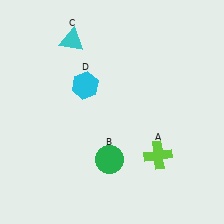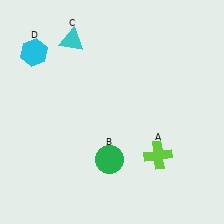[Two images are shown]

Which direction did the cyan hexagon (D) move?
The cyan hexagon (D) moved left.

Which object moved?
The cyan hexagon (D) moved left.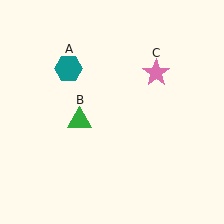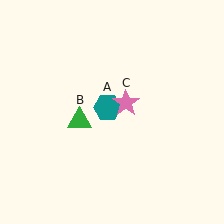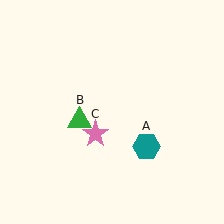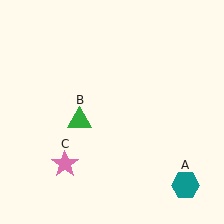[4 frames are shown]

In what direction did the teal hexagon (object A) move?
The teal hexagon (object A) moved down and to the right.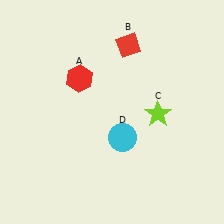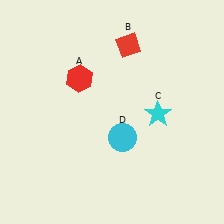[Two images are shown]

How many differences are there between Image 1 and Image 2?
There is 1 difference between the two images.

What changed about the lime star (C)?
In Image 1, C is lime. In Image 2, it changed to cyan.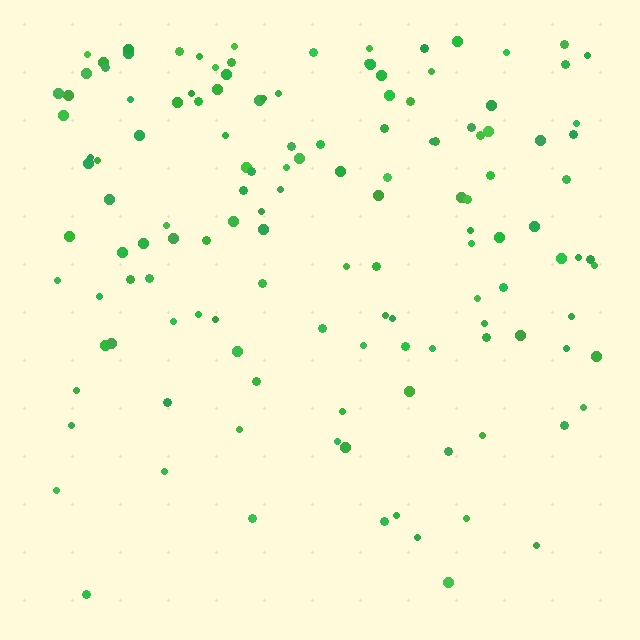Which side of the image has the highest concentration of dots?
The top.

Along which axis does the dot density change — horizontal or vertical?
Vertical.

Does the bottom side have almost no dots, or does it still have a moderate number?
Still a moderate number, just noticeably fewer than the top.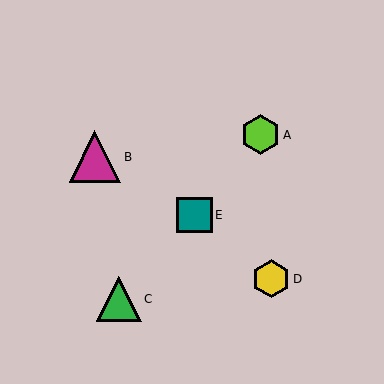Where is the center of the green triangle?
The center of the green triangle is at (119, 299).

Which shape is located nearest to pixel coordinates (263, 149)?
The lime hexagon (labeled A) at (260, 135) is nearest to that location.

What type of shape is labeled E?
Shape E is a teal square.